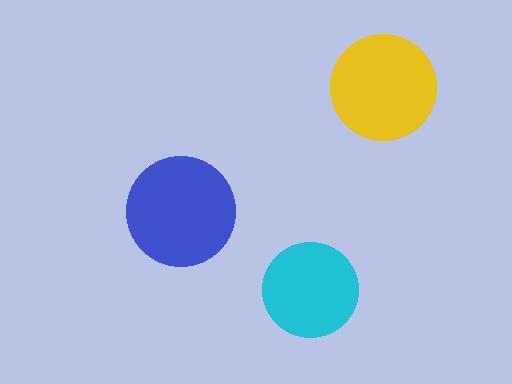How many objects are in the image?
There are 3 objects in the image.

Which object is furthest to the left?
The blue circle is leftmost.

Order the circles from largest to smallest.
the blue one, the yellow one, the cyan one.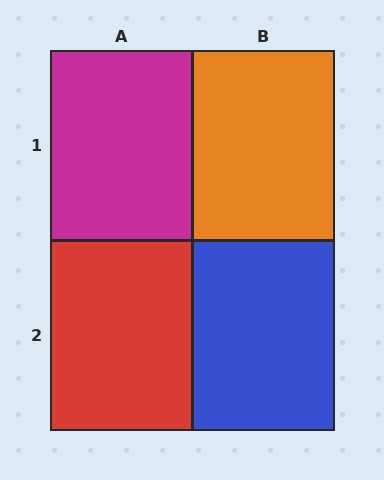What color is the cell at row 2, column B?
Blue.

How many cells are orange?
1 cell is orange.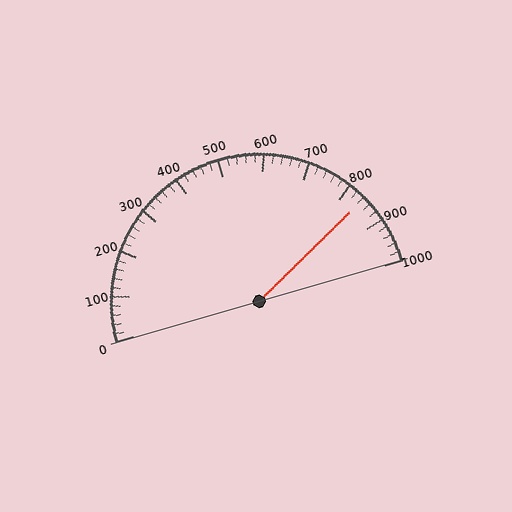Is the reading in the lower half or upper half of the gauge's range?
The reading is in the upper half of the range (0 to 1000).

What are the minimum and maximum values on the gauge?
The gauge ranges from 0 to 1000.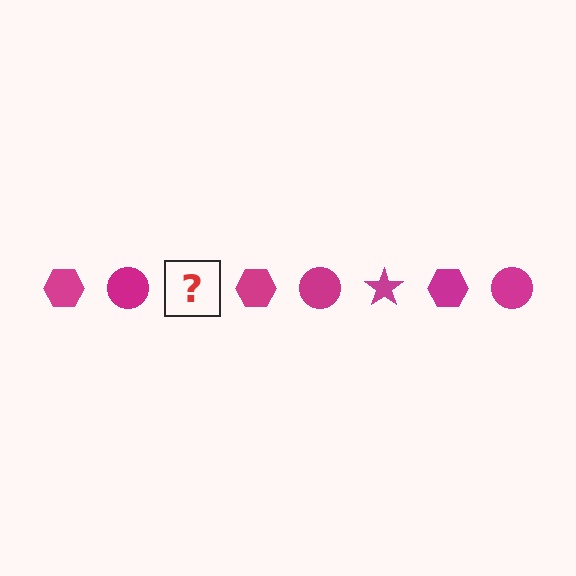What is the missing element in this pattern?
The missing element is a magenta star.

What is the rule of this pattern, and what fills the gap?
The rule is that the pattern cycles through hexagon, circle, star shapes in magenta. The gap should be filled with a magenta star.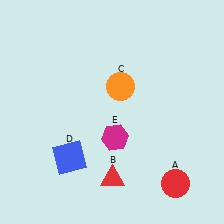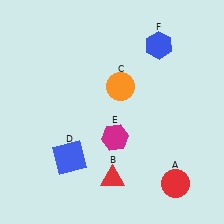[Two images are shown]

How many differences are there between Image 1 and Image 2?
There is 1 difference between the two images.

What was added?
A blue hexagon (F) was added in Image 2.